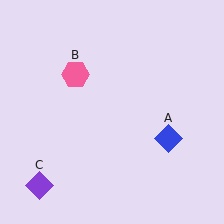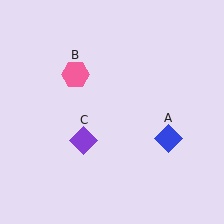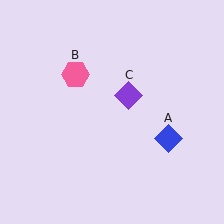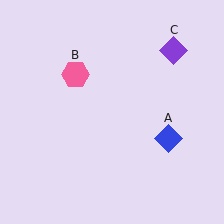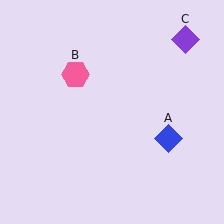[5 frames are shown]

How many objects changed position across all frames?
1 object changed position: purple diamond (object C).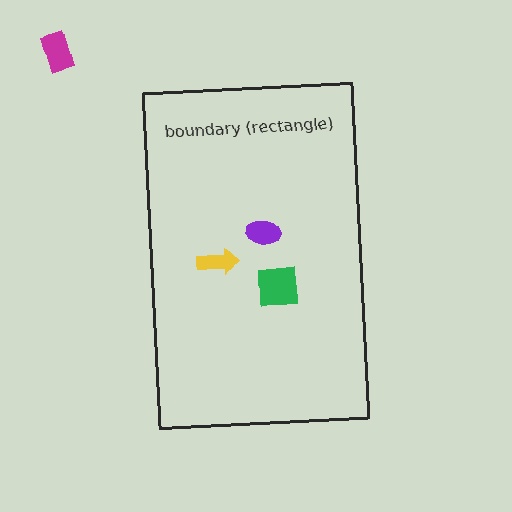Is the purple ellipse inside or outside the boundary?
Inside.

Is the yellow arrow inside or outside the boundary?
Inside.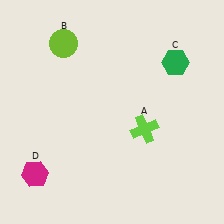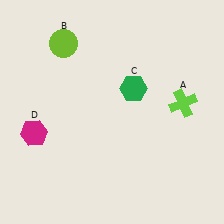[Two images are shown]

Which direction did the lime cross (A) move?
The lime cross (A) moved right.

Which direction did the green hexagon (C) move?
The green hexagon (C) moved left.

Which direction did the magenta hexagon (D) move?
The magenta hexagon (D) moved up.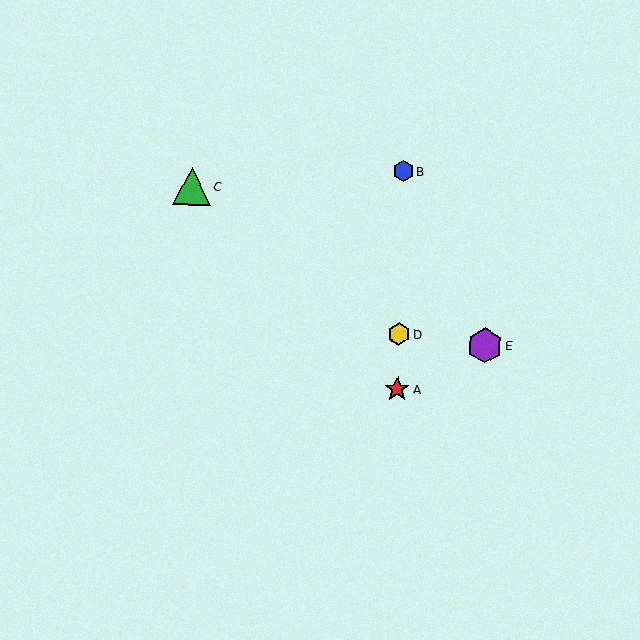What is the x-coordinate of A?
Object A is at x≈397.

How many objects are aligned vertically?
3 objects (A, B, D) are aligned vertically.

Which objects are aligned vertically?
Objects A, B, D are aligned vertically.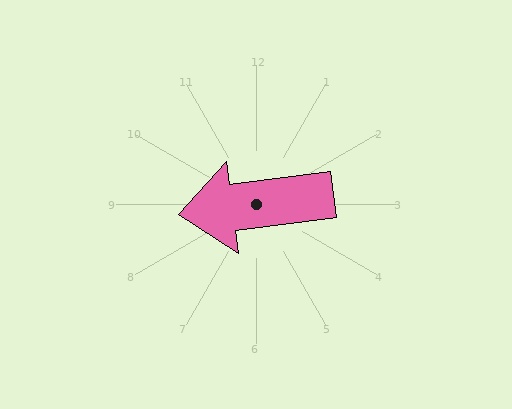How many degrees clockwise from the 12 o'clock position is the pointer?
Approximately 262 degrees.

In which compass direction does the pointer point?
West.